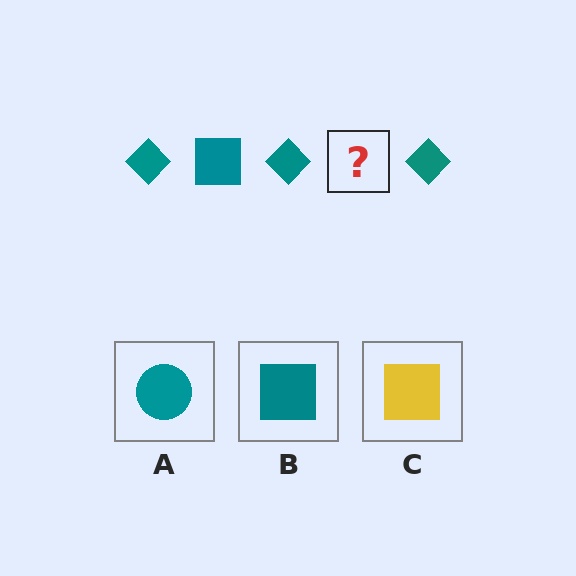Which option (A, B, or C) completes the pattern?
B.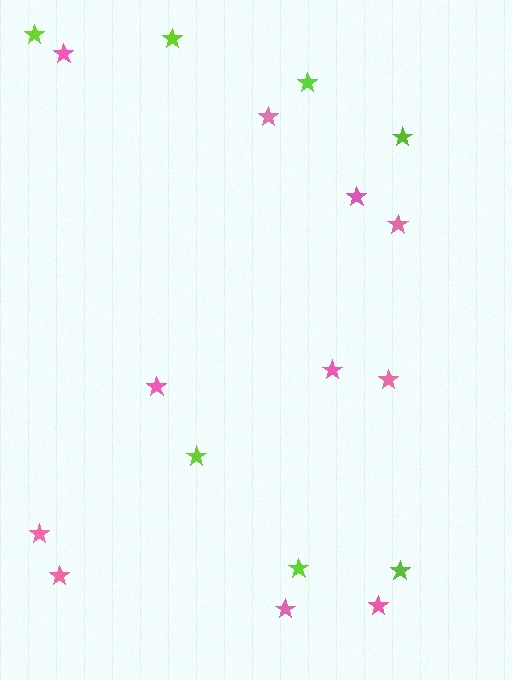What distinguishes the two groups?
There are 2 groups: one group of pink stars (11) and one group of lime stars (7).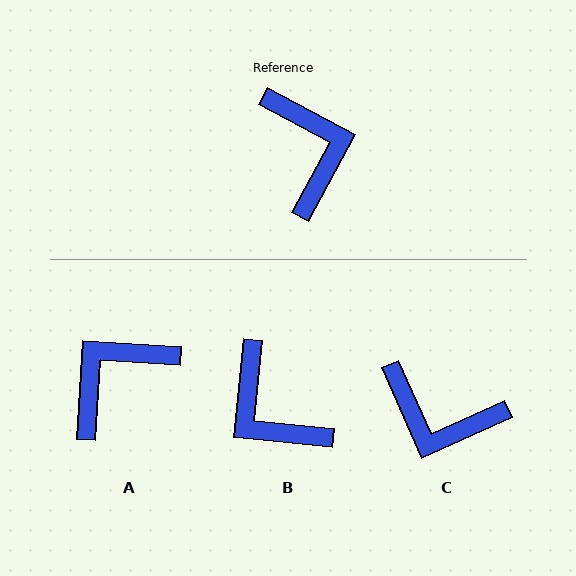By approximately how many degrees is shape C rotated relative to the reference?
Approximately 128 degrees clockwise.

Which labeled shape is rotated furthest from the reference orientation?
B, about 158 degrees away.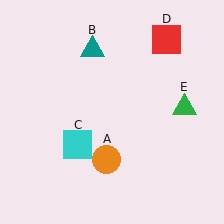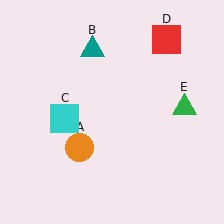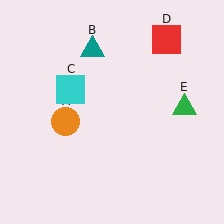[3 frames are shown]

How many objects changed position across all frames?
2 objects changed position: orange circle (object A), cyan square (object C).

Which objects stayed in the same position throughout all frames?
Teal triangle (object B) and red square (object D) and green triangle (object E) remained stationary.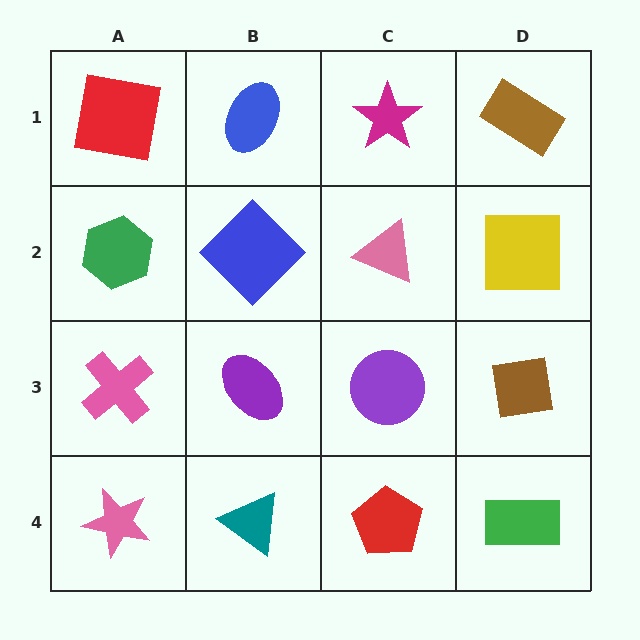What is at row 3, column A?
A pink cross.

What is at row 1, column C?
A magenta star.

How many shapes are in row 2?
4 shapes.